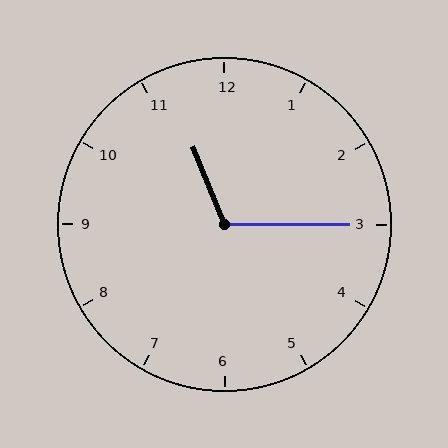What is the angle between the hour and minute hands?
Approximately 112 degrees.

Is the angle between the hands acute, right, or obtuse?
It is obtuse.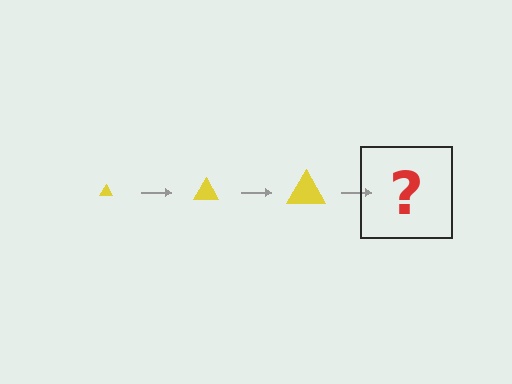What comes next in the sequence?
The next element should be a yellow triangle, larger than the previous one.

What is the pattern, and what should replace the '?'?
The pattern is that the triangle gets progressively larger each step. The '?' should be a yellow triangle, larger than the previous one.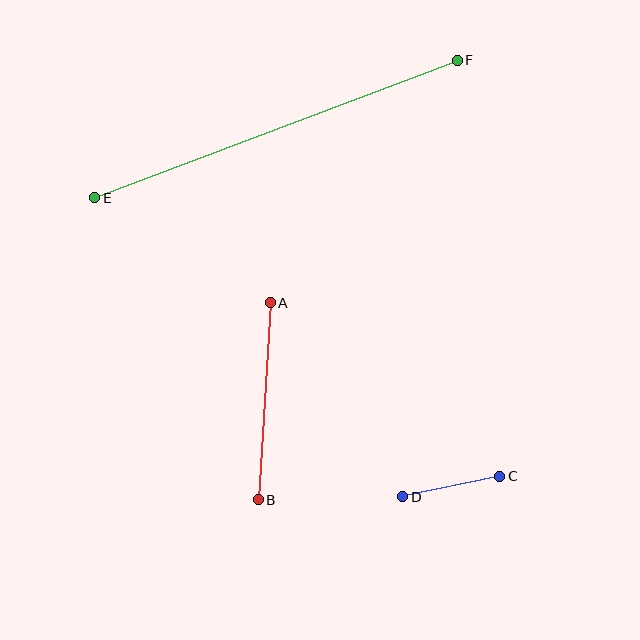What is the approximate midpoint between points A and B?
The midpoint is at approximately (264, 401) pixels.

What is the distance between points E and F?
The distance is approximately 387 pixels.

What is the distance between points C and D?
The distance is approximately 99 pixels.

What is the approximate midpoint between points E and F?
The midpoint is at approximately (276, 129) pixels.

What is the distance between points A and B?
The distance is approximately 197 pixels.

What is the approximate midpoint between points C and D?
The midpoint is at approximately (451, 486) pixels.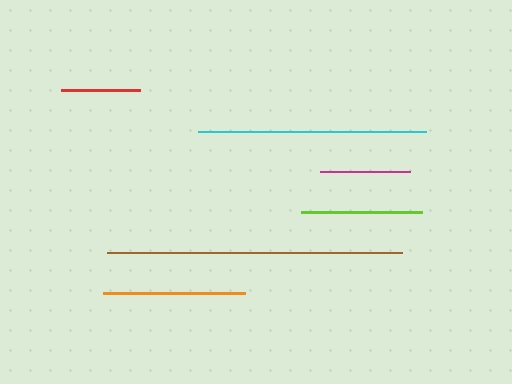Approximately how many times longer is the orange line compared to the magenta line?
The orange line is approximately 1.6 times the length of the magenta line.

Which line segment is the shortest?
The red line is the shortest at approximately 78 pixels.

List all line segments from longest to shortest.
From longest to shortest: brown, cyan, orange, lime, magenta, red.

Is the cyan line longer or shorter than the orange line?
The cyan line is longer than the orange line.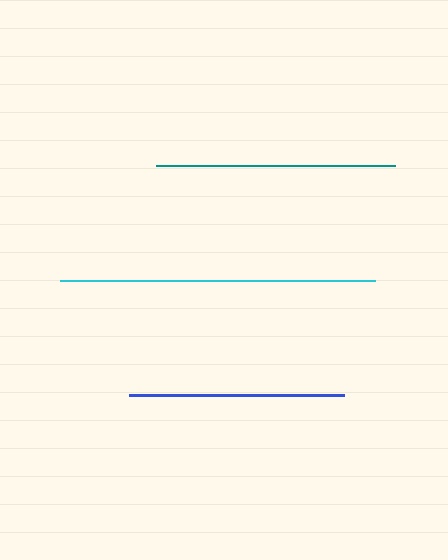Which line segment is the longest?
The cyan line is the longest at approximately 315 pixels.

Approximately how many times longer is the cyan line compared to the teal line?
The cyan line is approximately 1.3 times the length of the teal line.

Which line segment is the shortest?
The blue line is the shortest at approximately 215 pixels.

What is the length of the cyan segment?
The cyan segment is approximately 315 pixels long.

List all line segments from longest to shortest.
From longest to shortest: cyan, teal, blue.